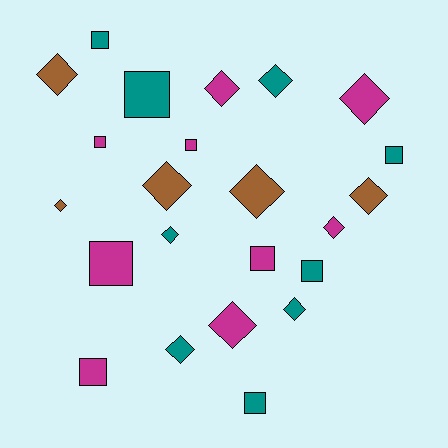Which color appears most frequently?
Teal, with 9 objects.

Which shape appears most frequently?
Diamond, with 13 objects.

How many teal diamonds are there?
There are 4 teal diamonds.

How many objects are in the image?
There are 23 objects.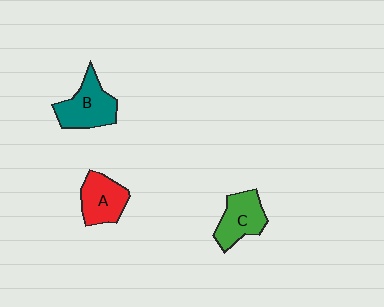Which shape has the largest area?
Shape B (teal).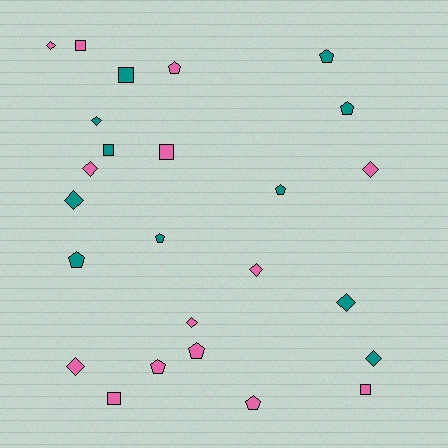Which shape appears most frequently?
Diamond, with 10 objects.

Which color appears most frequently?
Pink, with 14 objects.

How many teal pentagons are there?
There are 5 teal pentagons.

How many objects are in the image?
There are 25 objects.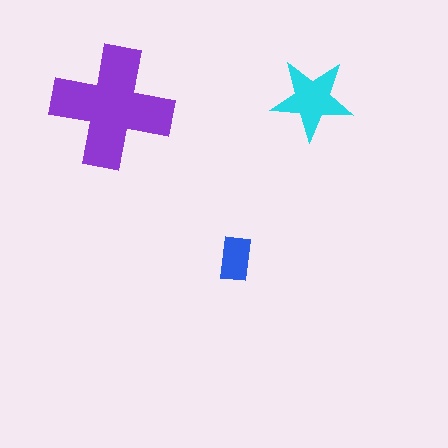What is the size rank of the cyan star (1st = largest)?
2nd.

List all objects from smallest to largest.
The blue rectangle, the cyan star, the purple cross.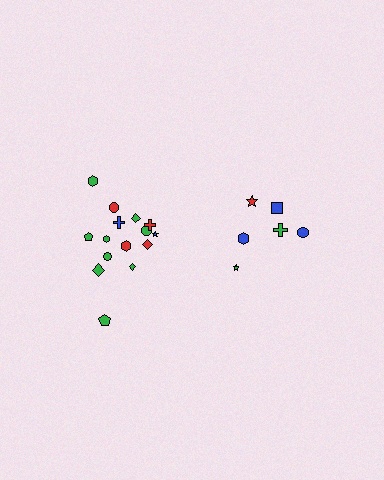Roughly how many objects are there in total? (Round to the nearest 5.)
Roughly 20 objects in total.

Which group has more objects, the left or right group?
The left group.